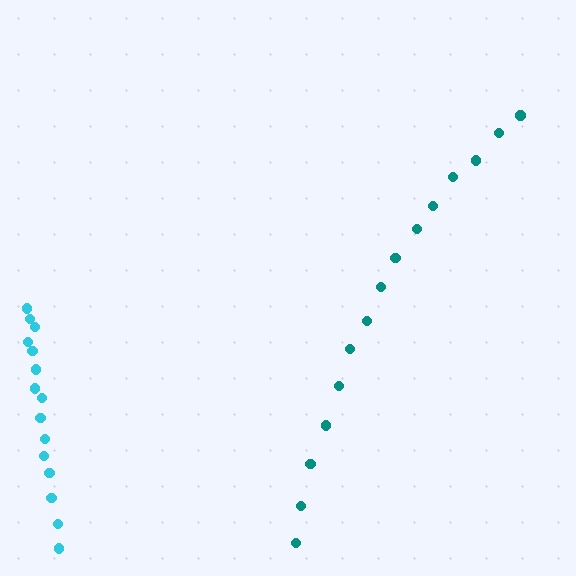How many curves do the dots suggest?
There are 2 distinct paths.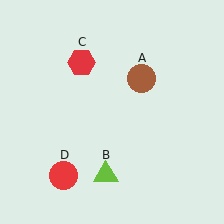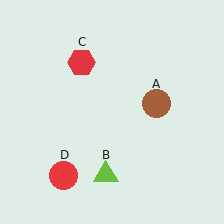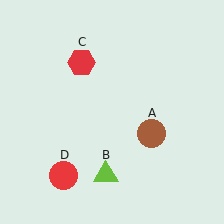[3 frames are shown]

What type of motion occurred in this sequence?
The brown circle (object A) rotated clockwise around the center of the scene.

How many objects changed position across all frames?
1 object changed position: brown circle (object A).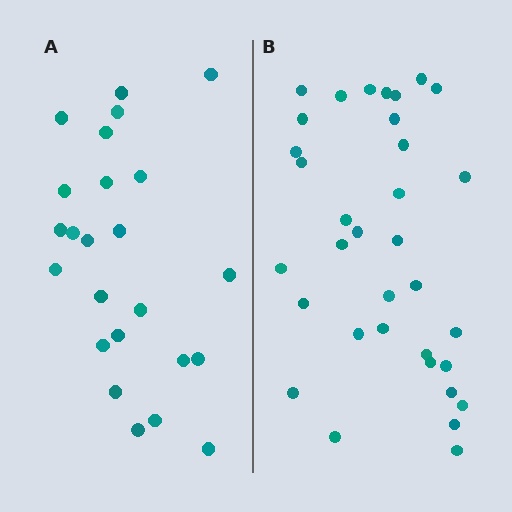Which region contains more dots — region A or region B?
Region B (the right region) has more dots.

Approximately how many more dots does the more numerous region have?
Region B has roughly 10 or so more dots than region A.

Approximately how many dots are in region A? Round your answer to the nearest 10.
About 20 dots. (The exact count is 24, which rounds to 20.)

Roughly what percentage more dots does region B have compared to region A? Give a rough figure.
About 40% more.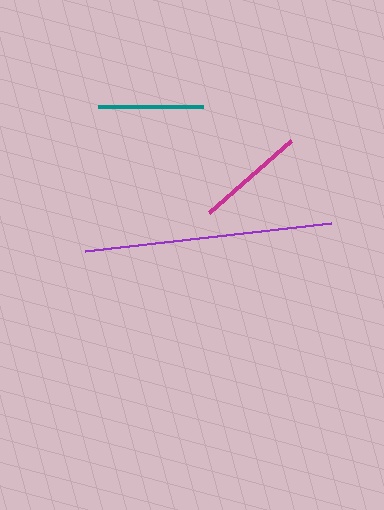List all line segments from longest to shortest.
From longest to shortest: purple, magenta, teal.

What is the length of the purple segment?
The purple segment is approximately 247 pixels long.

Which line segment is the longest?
The purple line is the longest at approximately 247 pixels.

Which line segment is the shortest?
The teal line is the shortest at approximately 105 pixels.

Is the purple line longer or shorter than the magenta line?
The purple line is longer than the magenta line.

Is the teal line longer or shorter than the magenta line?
The magenta line is longer than the teal line.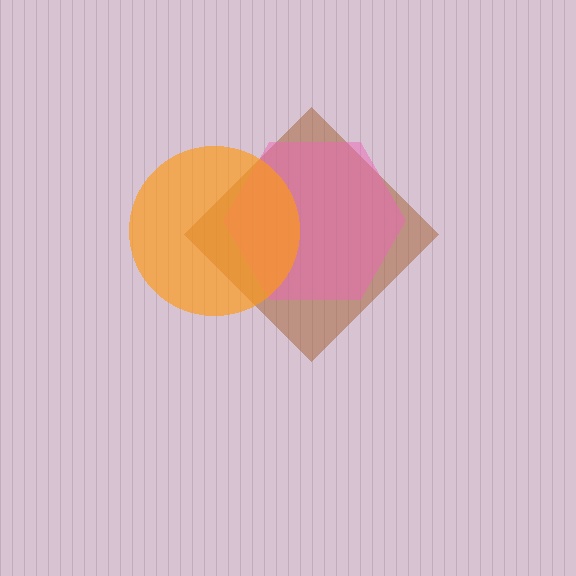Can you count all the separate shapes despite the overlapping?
Yes, there are 3 separate shapes.